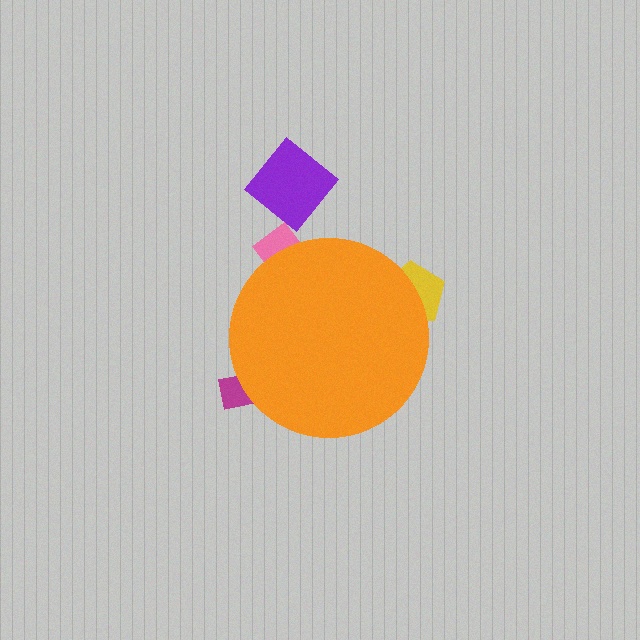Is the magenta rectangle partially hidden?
Yes, the magenta rectangle is partially hidden behind the orange circle.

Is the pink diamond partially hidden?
Yes, the pink diamond is partially hidden behind the orange circle.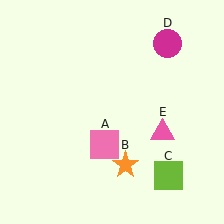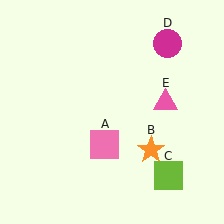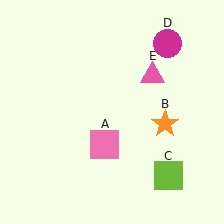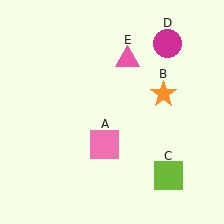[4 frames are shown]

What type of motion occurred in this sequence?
The orange star (object B), pink triangle (object E) rotated counterclockwise around the center of the scene.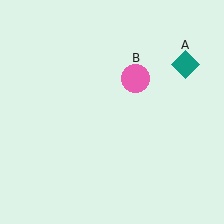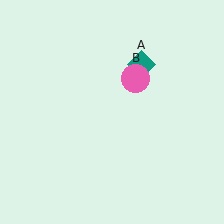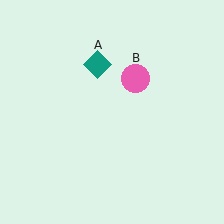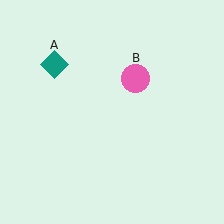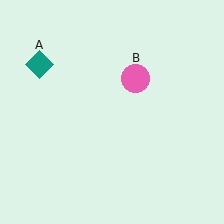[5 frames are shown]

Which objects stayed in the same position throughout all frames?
Pink circle (object B) remained stationary.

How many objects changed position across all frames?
1 object changed position: teal diamond (object A).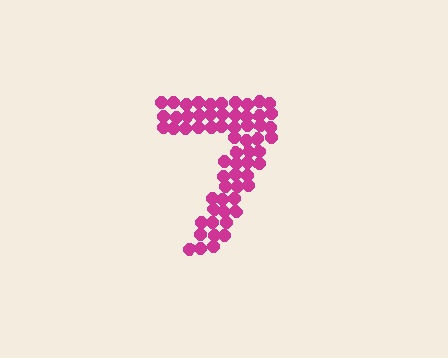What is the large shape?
The large shape is the digit 7.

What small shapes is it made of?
It is made of small circles.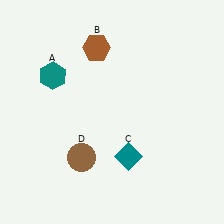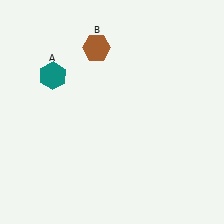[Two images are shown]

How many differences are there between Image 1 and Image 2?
There are 2 differences between the two images.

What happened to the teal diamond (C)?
The teal diamond (C) was removed in Image 2. It was in the bottom-right area of Image 1.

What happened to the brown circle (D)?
The brown circle (D) was removed in Image 2. It was in the bottom-left area of Image 1.